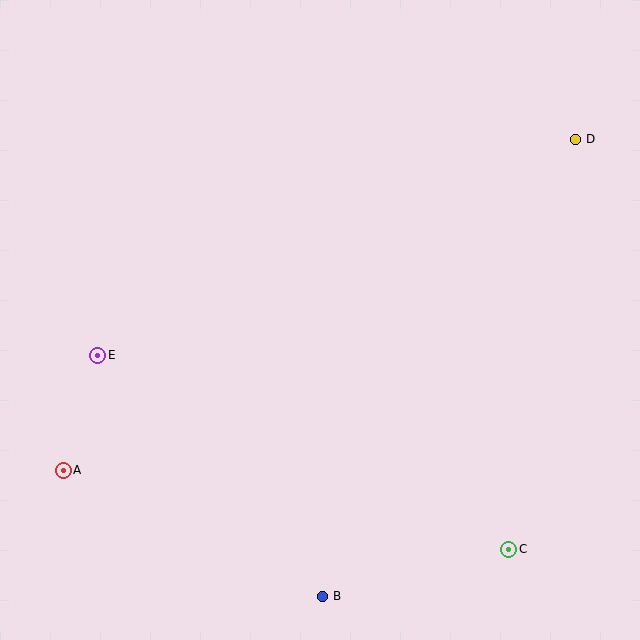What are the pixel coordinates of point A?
Point A is at (63, 470).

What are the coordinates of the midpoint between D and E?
The midpoint between D and E is at (337, 247).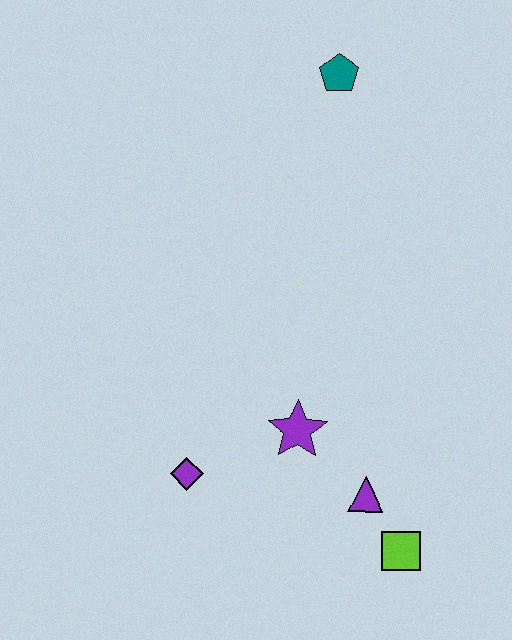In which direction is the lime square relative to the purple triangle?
The lime square is below the purple triangle.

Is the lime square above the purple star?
No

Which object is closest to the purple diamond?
The purple star is closest to the purple diamond.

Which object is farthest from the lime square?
The teal pentagon is farthest from the lime square.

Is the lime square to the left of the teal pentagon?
No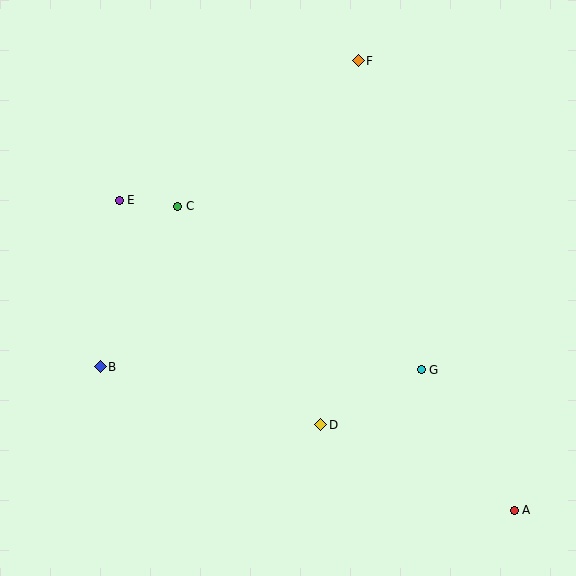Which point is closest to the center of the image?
Point C at (178, 206) is closest to the center.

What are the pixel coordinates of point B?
Point B is at (100, 367).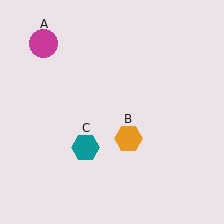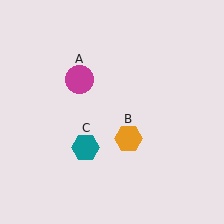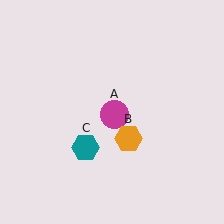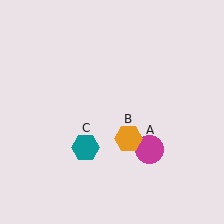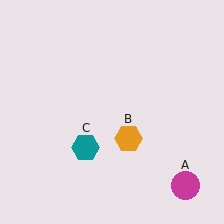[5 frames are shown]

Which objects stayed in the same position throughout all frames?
Orange hexagon (object B) and teal hexagon (object C) remained stationary.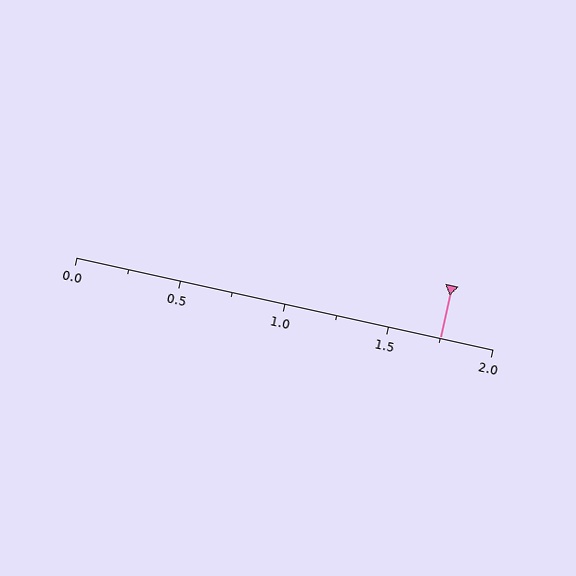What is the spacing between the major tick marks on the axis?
The major ticks are spaced 0.5 apart.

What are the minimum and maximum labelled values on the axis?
The axis runs from 0.0 to 2.0.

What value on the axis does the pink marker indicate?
The marker indicates approximately 1.75.